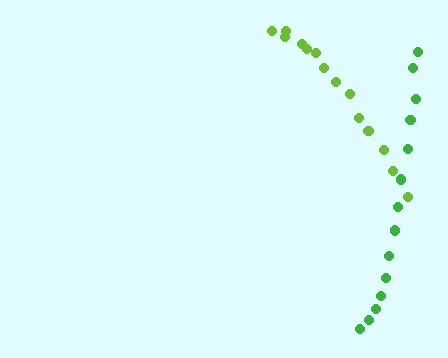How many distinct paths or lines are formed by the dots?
There are 2 distinct paths.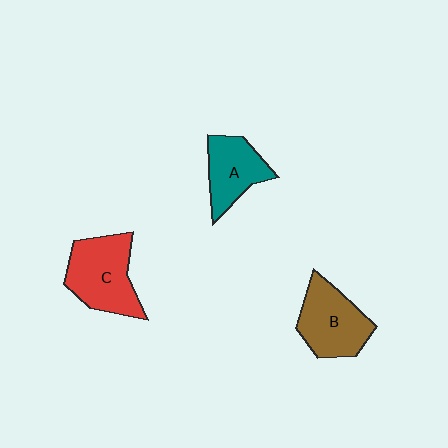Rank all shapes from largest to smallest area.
From largest to smallest: C (red), B (brown), A (teal).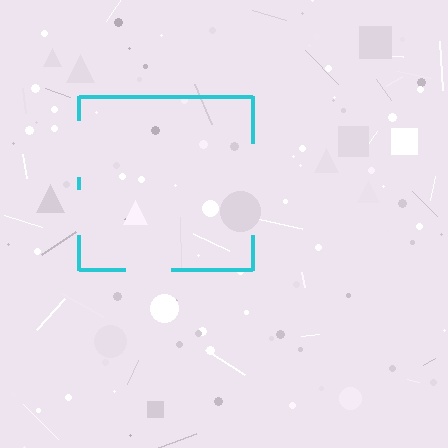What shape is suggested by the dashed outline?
The dashed outline suggests a square.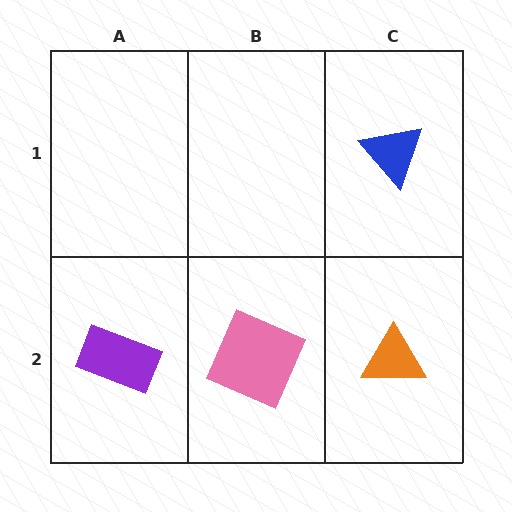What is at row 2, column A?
A purple rectangle.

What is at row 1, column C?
A blue triangle.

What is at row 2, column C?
An orange triangle.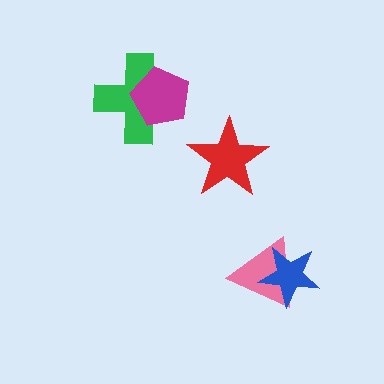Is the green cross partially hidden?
Yes, it is partially covered by another shape.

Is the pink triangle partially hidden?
Yes, it is partially covered by another shape.